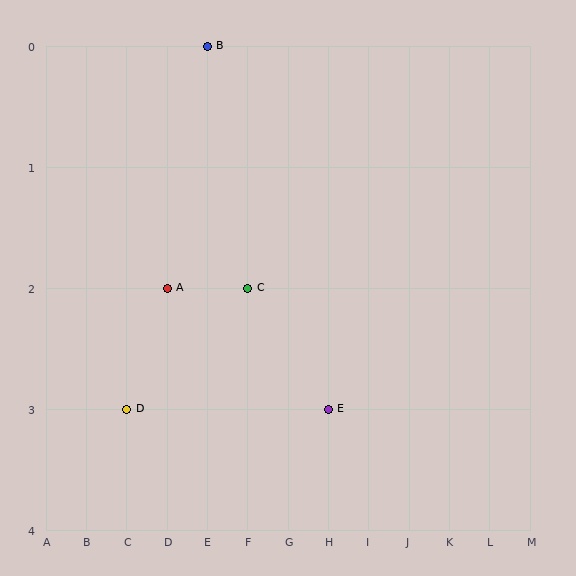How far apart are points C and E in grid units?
Points C and E are 2 columns and 1 row apart (about 2.2 grid units diagonally).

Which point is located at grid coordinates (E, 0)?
Point B is at (E, 0).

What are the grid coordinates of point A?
Point A is at grid coordinates (D, 2).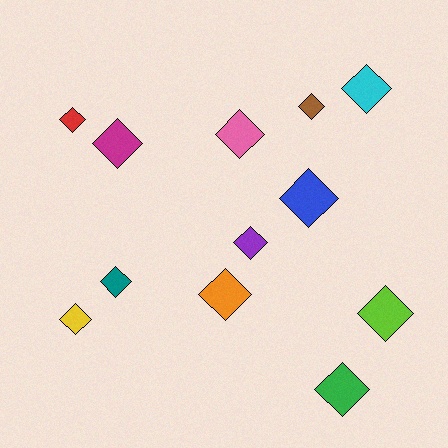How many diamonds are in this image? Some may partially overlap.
There are 12 diamonds.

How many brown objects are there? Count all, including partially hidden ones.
There is 1 brown object.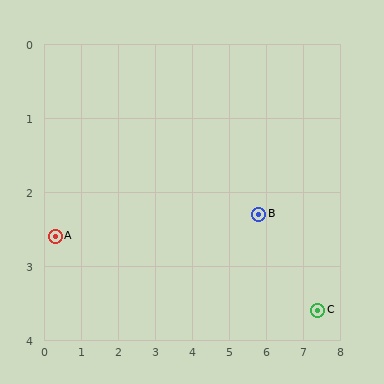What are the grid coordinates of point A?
Point A is at approximately (0.3, 2.6).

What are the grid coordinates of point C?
Point C is at approximately (7.4, 3.6).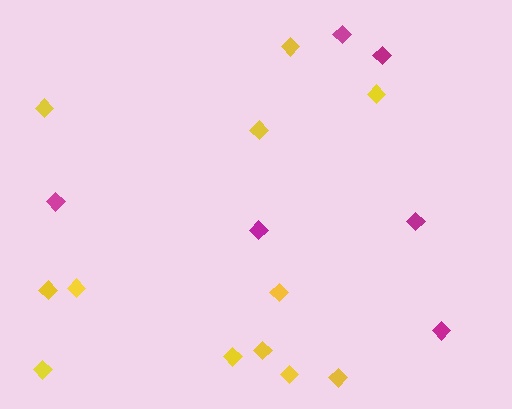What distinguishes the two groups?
There are 2 groups: one group of yellow diamonds (12) and one group of magenta diamonds (6).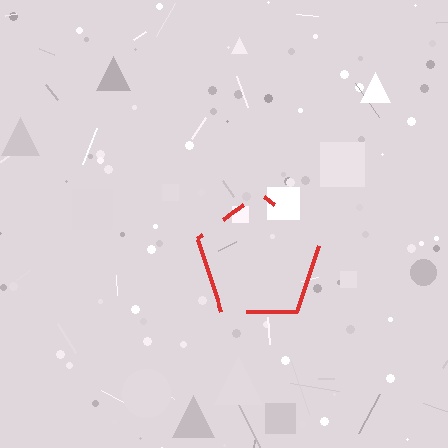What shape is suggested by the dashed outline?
The dashed outline suggests a pentagon.